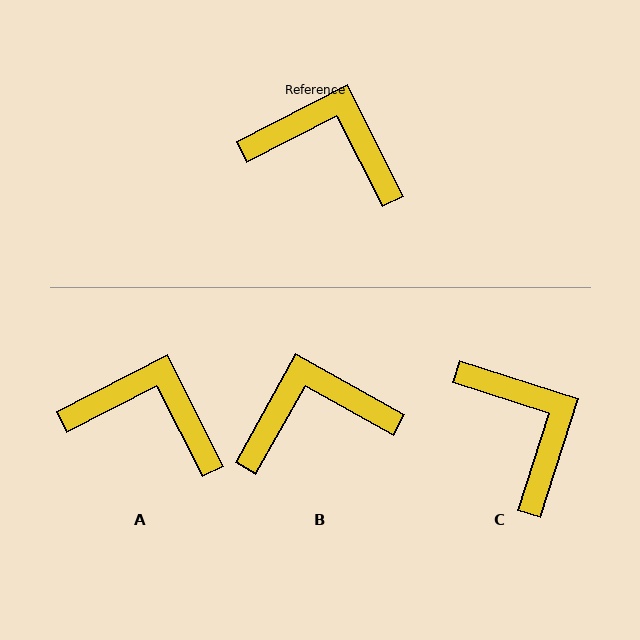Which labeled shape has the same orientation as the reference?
A.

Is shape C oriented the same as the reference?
No, it is off by about 45 degrees.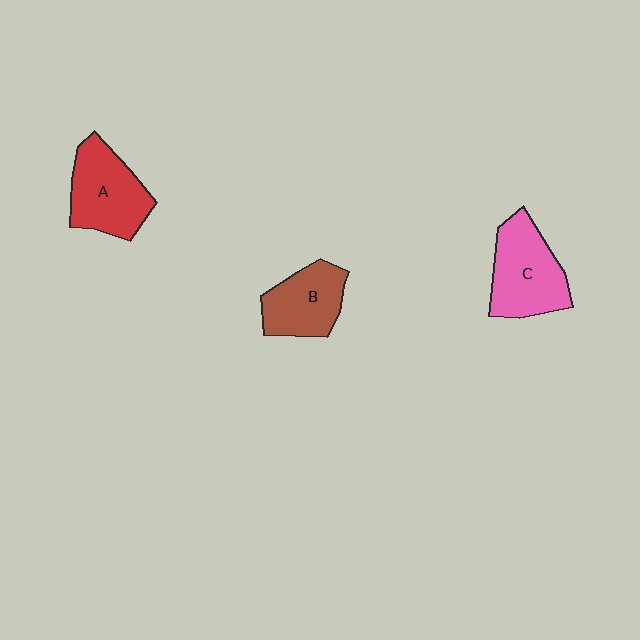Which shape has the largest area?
Shape C (pink).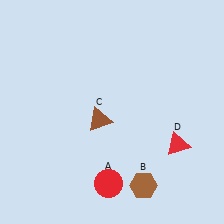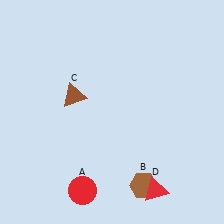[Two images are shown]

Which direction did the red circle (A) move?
The red circle (A) moved left.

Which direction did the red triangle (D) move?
The red triangle (D) moved down.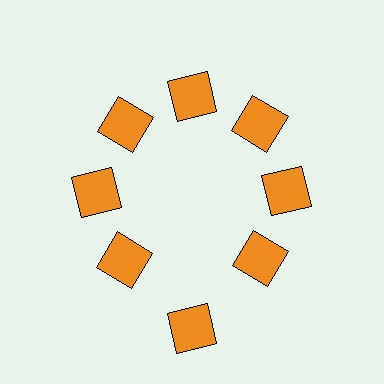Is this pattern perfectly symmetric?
No. The 8 orange squares are arranged in a ring, but one element near the 6 o'clock position is pushed outward from the center, breaking the 8-fold rotational symmetry.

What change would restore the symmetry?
The symmetry would be restored by moving it inward, back onto the ring so that all 8 squares sit at equal angles and equal distance from the center.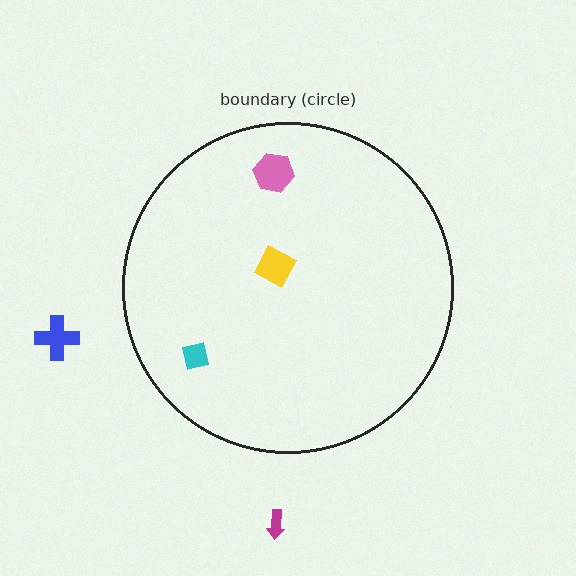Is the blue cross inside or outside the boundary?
Outside.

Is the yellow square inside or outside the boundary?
Inside.